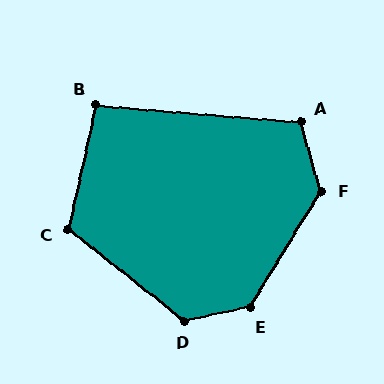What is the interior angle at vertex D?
Approximately 130 degrees (obtuse).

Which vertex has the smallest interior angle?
B, at approximately 98 degrees.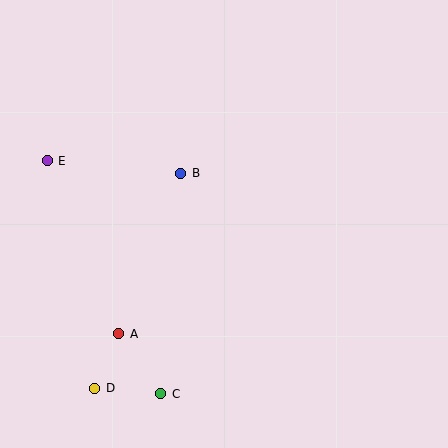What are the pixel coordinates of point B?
Point B is at (181, 173).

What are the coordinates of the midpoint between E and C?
The midpoint between E and C is at (104, 277).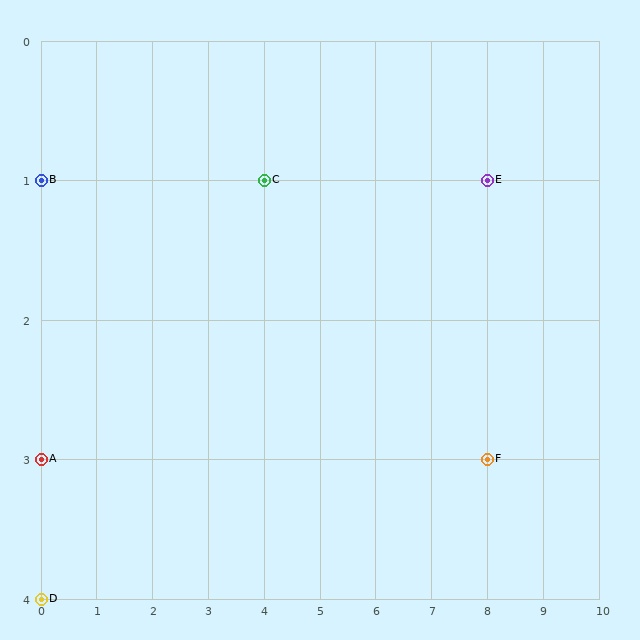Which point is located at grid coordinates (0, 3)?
Point A is at (0, 3).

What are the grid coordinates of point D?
Point D is at grid coordinates (0, 4).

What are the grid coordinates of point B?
Point B is at grid coordinates (0, 1).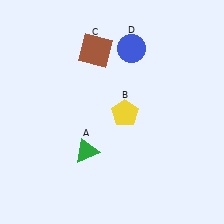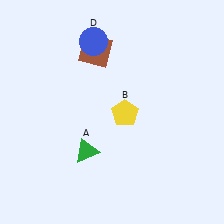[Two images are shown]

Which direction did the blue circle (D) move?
The blue circle (D) moved left.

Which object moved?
The blue circle (D) moved left.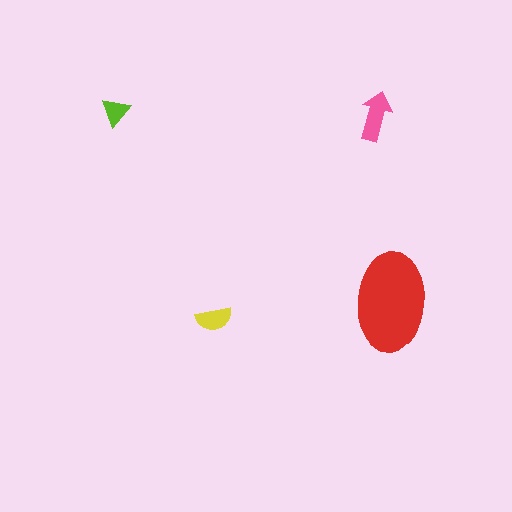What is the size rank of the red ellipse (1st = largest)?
1st.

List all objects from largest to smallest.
The red ellipse, the pink arrow, the yellow semicircle, the lime triangle.